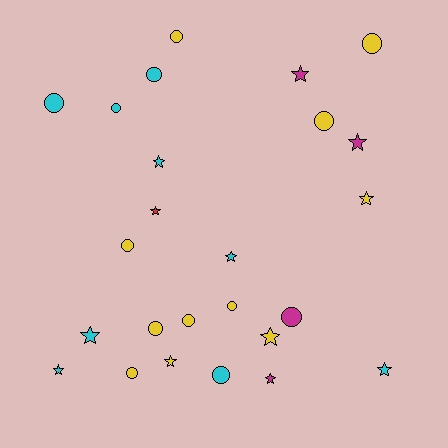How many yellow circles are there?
There are 8 yellow circles.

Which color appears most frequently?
Yellow, with 11 objects.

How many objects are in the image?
There are 25 objects.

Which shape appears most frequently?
Circle, with 13 objects.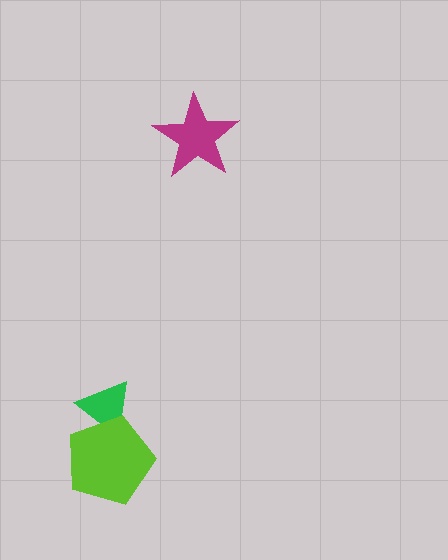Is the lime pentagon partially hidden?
No, no other shape covers it.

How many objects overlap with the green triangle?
1 object overlaps with the green triangle.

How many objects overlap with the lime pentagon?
1 object overlaps with the lime pentagon.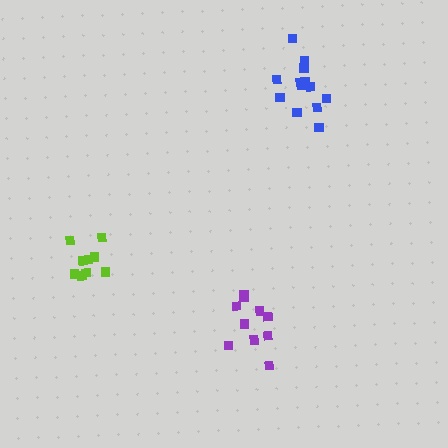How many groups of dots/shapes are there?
There are 3 groups.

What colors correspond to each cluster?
The clusters are colored: purple, blue, lime.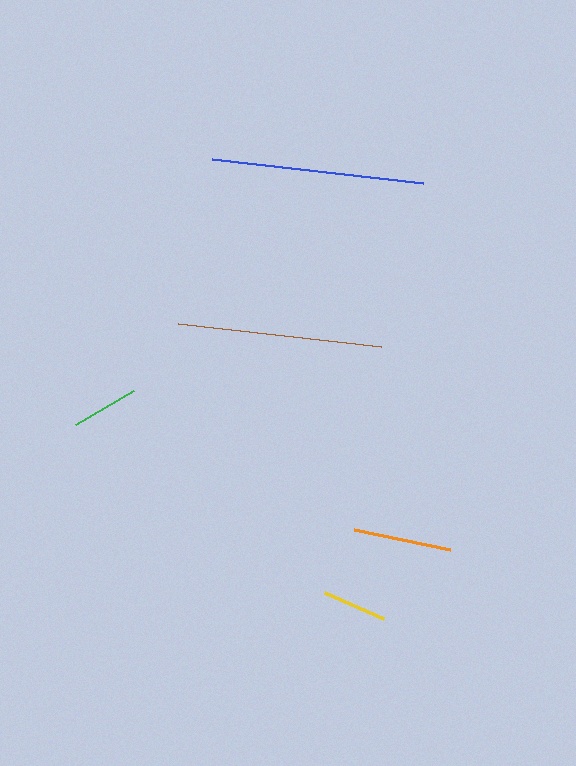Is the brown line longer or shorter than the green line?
The brown line is longer than the green line.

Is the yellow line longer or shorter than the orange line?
The orange line is longer than the yellow line.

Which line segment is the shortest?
The yellow line is the shortest at approximately 64 pixels.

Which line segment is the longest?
The blue line is the longest at approximately 212 pixels.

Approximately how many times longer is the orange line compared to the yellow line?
The orange line is approximately 1.5 times the length of the yellow line.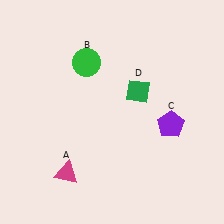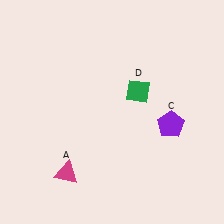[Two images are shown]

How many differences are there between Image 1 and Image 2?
There is 1 difference between the two images.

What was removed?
The green circle (B) was removed in Image 2.